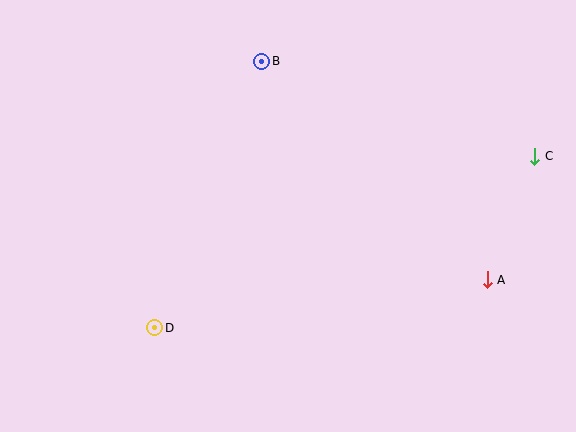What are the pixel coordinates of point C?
Point C is at (535, 156).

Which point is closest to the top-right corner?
Point C is closest to the top-right corner.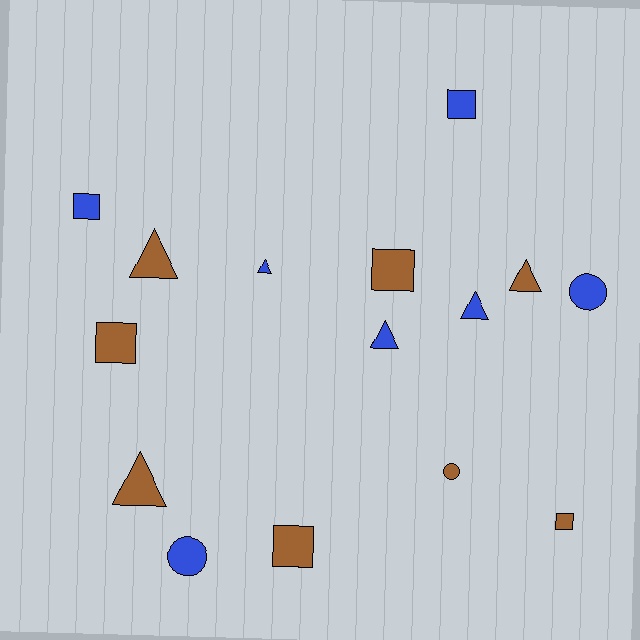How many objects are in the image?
There are 15 objects.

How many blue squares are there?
There are 2 blue squares.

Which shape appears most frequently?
Triangle, with 6 objects.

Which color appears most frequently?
Brown, with 8 objects.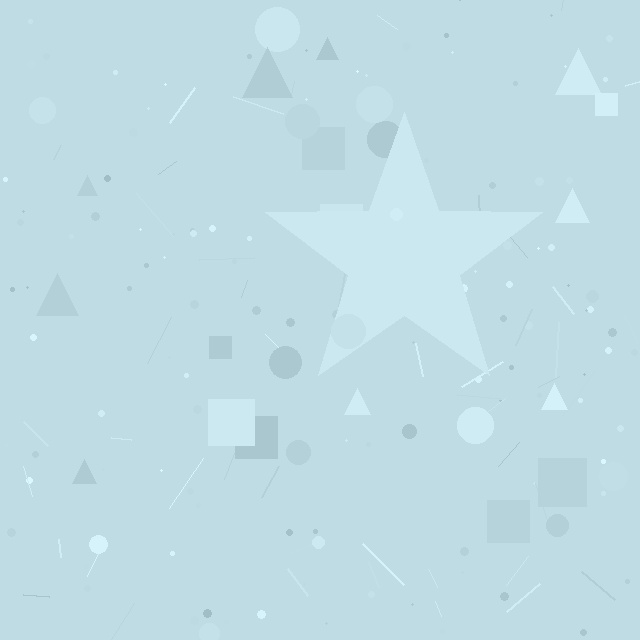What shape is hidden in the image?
A star is hidden in the image.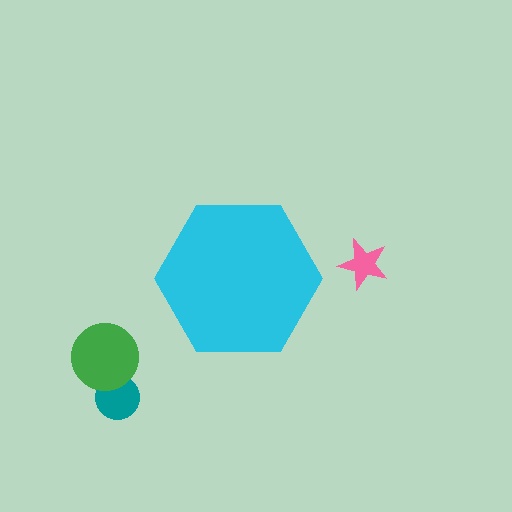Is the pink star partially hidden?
No, the pink star is fully visible.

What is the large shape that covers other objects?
A cyan hexagon.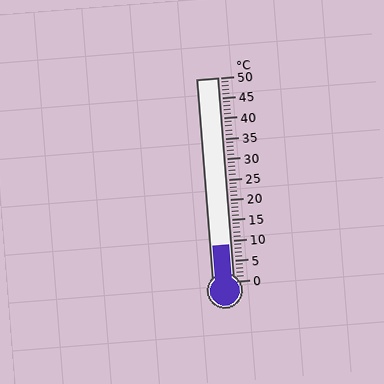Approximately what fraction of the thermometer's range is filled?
The thermometer is filled to approximately 20% of its range.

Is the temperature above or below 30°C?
The temperature is below 30°C.